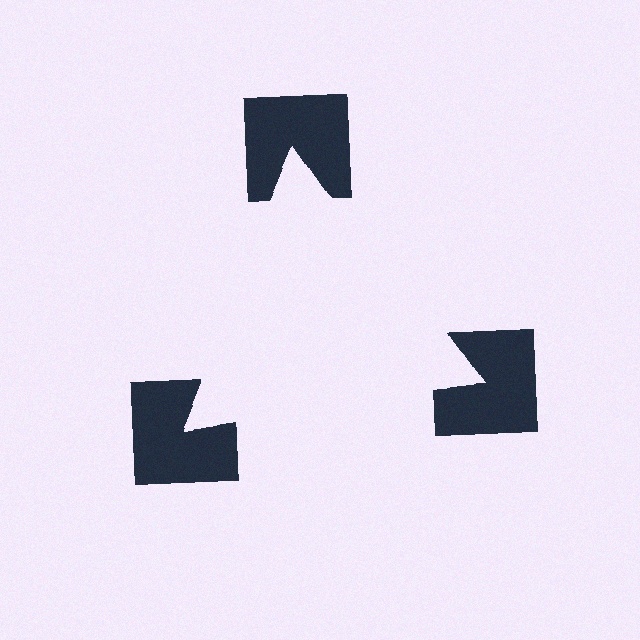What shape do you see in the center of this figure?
An illusory triangle — its edges are inferred from the aligned wedge cuts in the notched squares, not physically drawn.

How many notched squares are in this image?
There are 3 — one at each vertex of the illusory triangle.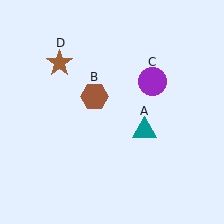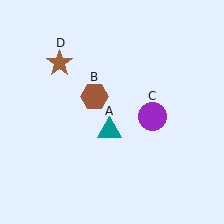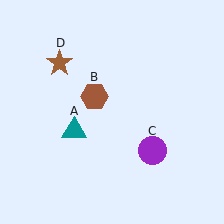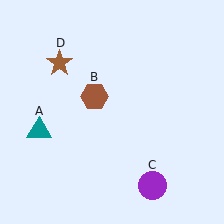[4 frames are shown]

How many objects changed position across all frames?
2 objects changed position: teal triangle (object A), purple circle (object C).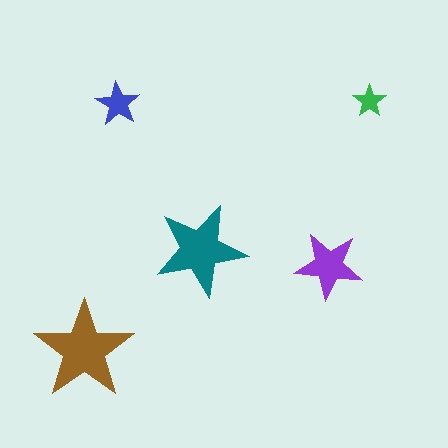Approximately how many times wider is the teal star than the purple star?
About 1.5 times wider.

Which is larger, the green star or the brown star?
The brown one.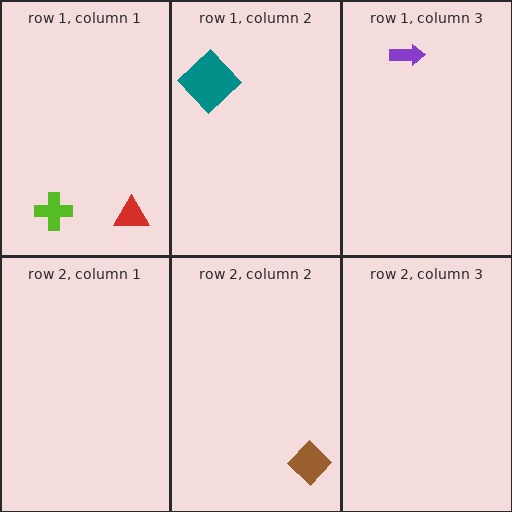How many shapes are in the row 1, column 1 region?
2.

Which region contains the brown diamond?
The row 2, column 2 region.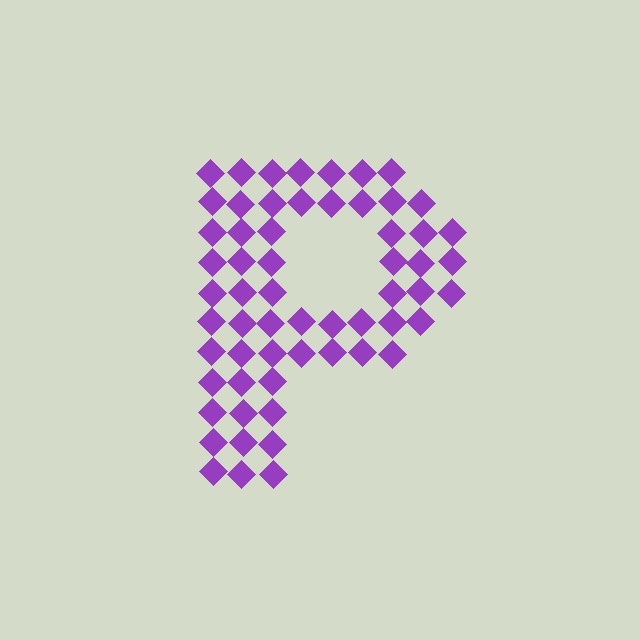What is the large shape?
The large shape is the letter P.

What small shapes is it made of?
It is made of small diamonds.